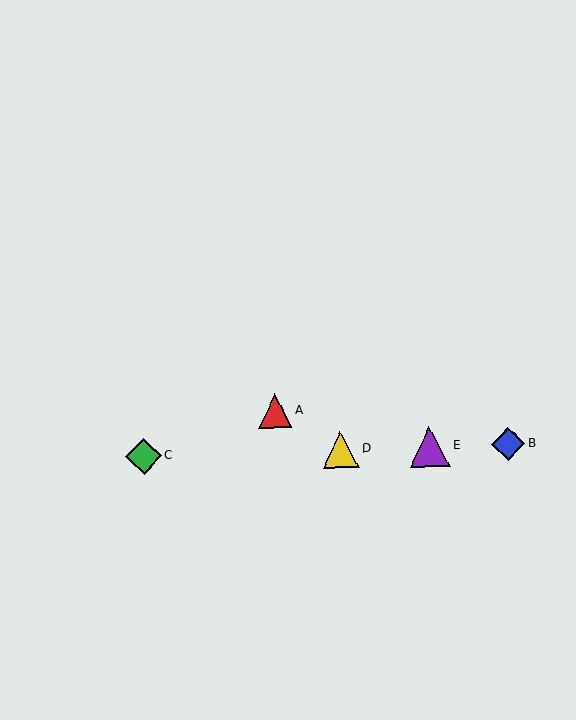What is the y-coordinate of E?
Object E is at y≈447.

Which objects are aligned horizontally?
Objects B, C, D, E are aligned horizontally.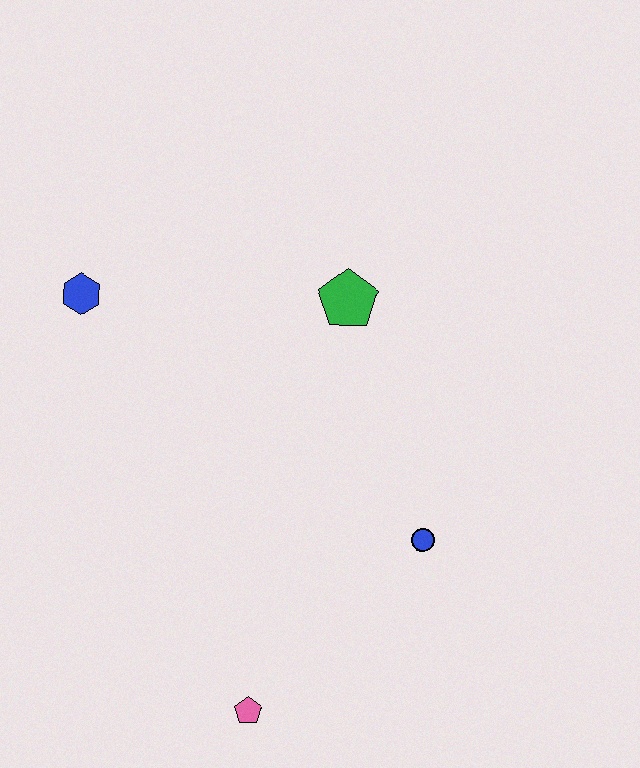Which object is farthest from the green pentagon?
The pink pentagon is farthest from the green pentagon.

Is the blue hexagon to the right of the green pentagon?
No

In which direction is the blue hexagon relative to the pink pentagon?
The blue hexagon is above the pink pentagon.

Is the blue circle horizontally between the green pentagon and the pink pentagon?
No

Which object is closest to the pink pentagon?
The blue circle is closest to the pink pentagon.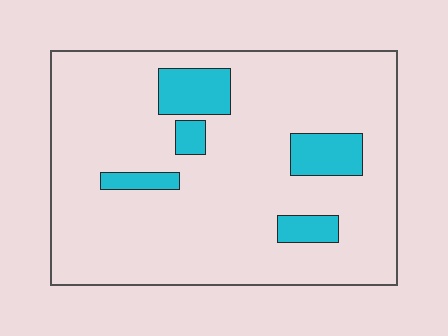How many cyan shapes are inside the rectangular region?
5.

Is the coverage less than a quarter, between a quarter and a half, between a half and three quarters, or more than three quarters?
Less than a quarter.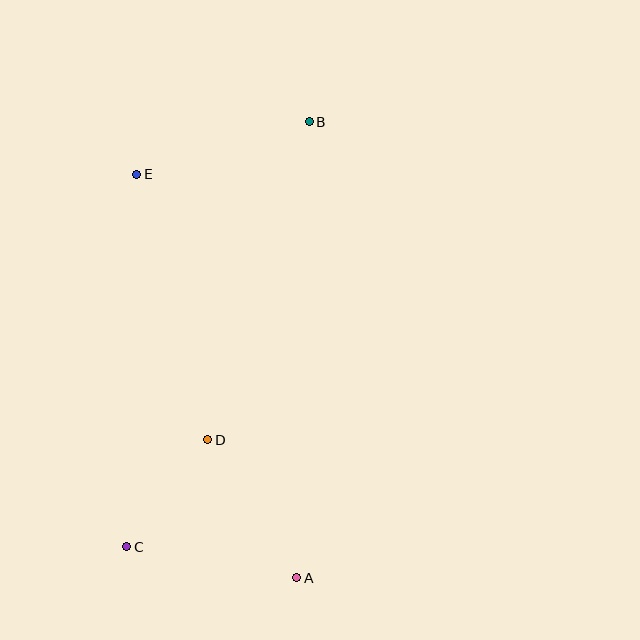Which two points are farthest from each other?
Points B and C are farthest from each other.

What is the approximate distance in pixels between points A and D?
The distance between A and D is approximately 164 pixels.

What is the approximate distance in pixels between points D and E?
The distance between D and E is approximately 275 pixels.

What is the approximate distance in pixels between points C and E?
The distance between C and E is approximately 372 pixels.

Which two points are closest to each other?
Points C and D are closest to each other.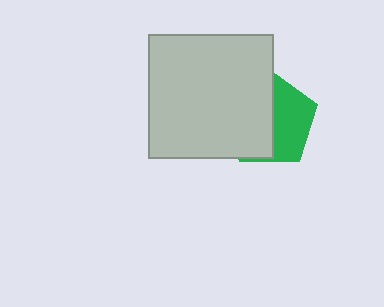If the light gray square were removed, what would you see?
You would see the complete green pentagon.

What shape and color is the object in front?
The object in front is a light gray square.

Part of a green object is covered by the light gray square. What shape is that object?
It is a pentagon.